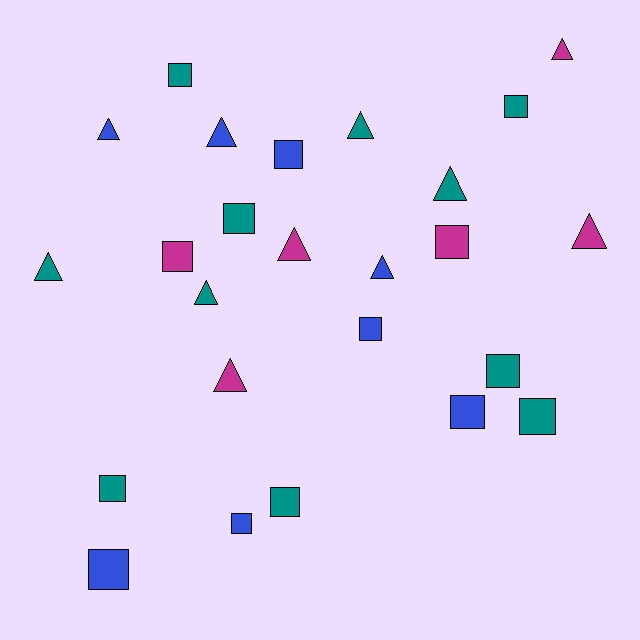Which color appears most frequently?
Teal, with 11 objects.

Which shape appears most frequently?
Square, with 14 objects.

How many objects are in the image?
There are 25 objects.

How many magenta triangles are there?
There are 4 magenta triangles.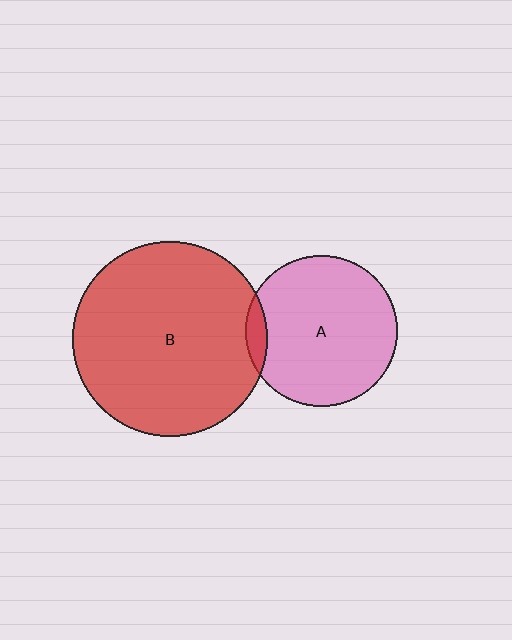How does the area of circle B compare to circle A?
Approximately 1.7 times.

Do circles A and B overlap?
Yes.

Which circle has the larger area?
Circle B (red).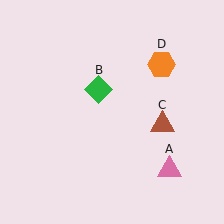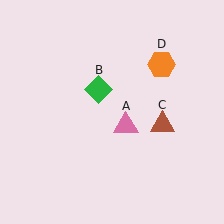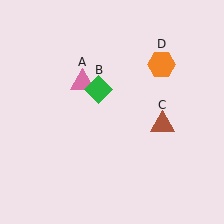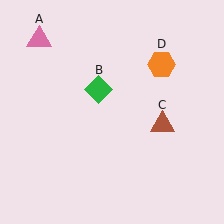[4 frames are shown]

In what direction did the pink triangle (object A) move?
The pink triangle (object A) moved up and to the left.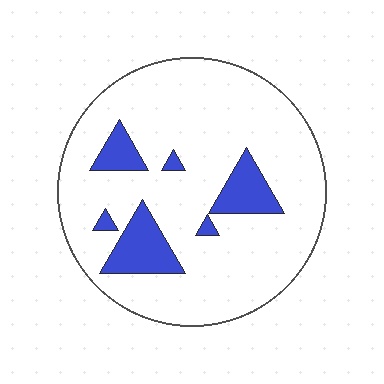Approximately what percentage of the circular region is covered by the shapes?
Approximately 15%.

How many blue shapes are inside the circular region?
6.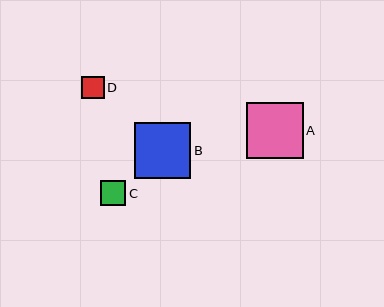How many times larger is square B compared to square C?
Square B is approximately 2.2 times the size of square C.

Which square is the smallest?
Square D is the smallest with a size of approximately 23 pixels.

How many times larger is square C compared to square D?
Square C is approximately 1.1 times the size of square D.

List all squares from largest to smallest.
From largest to smallest: A, B, C, D.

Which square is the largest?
Square A is the largest with a size of approximately 57 pixels.